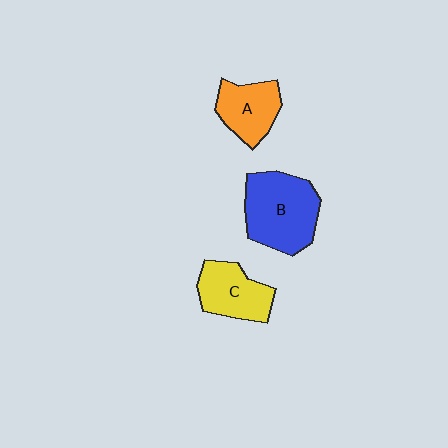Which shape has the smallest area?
Shape A (orange).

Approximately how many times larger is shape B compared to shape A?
Approximately 1.6 times.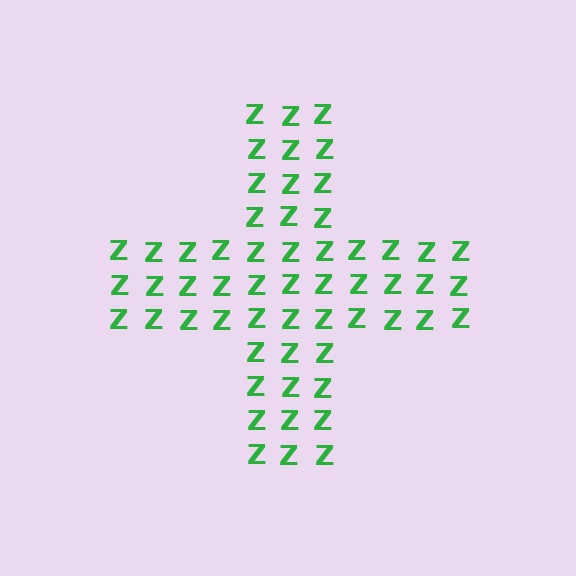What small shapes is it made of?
It is made of small letter Z's.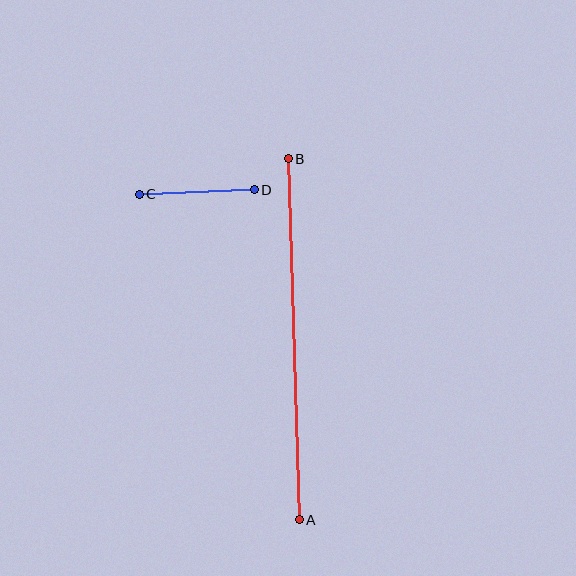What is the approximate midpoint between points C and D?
The midpoint is at approximately (197, 192) pixels.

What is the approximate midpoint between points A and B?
The midpoint is at approximately (294, 339) pixels.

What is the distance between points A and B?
The distance is approximately 361 pixels.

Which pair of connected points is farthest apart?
Points A and B are farthest apart.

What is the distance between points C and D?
The distance is approximately 115 pixels.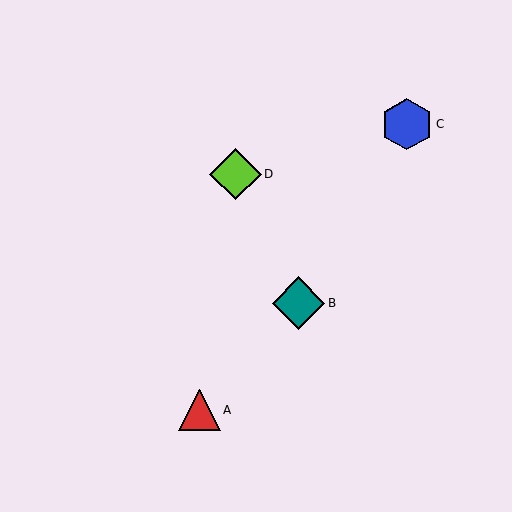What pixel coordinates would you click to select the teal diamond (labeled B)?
Click at (299, 303) to select the teal diamond B.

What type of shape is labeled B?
Shape B is a teal diamond.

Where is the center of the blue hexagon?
The center of the blue hexagon is at (407, 124).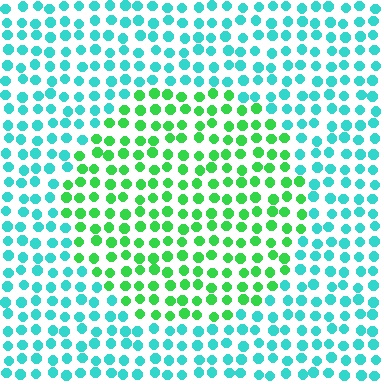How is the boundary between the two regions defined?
The boundary is defined purely by a slight shift in hue (about 48 degrees). Spacing, size, and orientation are identical on both sides.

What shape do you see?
I see a circle.